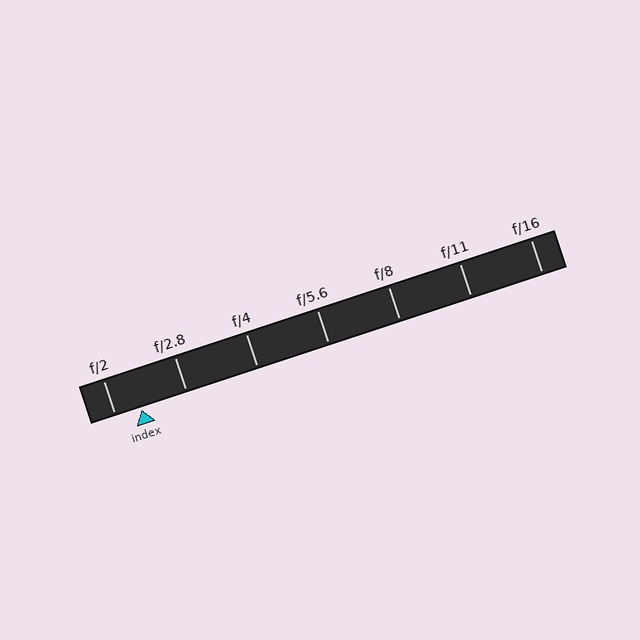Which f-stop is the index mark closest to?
The index mark is closest to f/2.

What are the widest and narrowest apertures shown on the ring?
The widest aperture shown is f/2 and the narrowest is f/16.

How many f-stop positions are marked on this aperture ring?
There are 7 f-stop positions marked.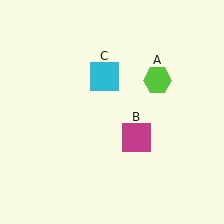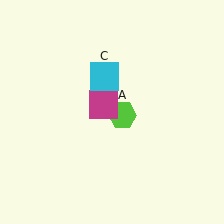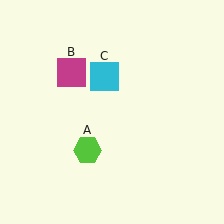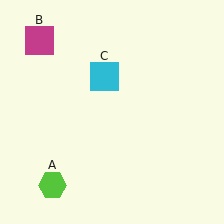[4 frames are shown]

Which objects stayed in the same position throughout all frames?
Cyan square (object C) remained stationary.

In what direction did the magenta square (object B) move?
The magenta square (object B) moved up and to the left.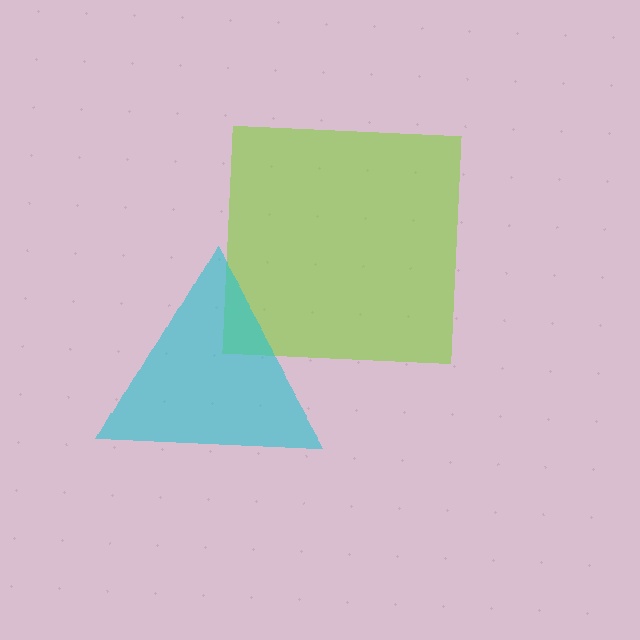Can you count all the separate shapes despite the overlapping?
Yes, there are 2 separate shapes.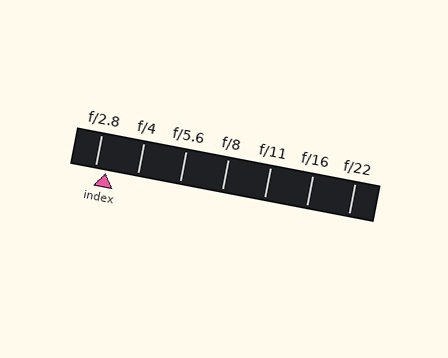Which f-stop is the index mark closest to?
The index mark is closest to f/2.8.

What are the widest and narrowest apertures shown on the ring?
The widest aperture shown is f/2.8 and the narrowest is f/22.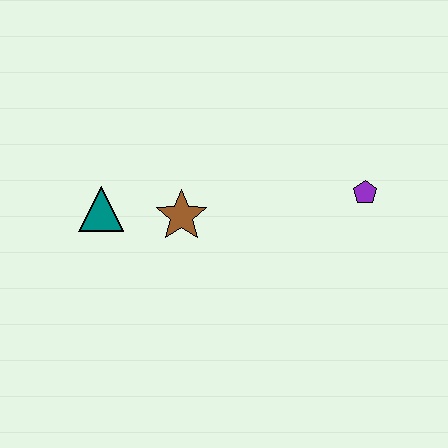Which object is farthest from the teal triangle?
The purple pentagon is farthest from the teal triangle.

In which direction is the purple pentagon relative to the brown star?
The purple pentagon is to the right of the brown star.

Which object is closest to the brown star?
The teal triangle is closest to the brown star.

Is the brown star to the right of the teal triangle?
Yes